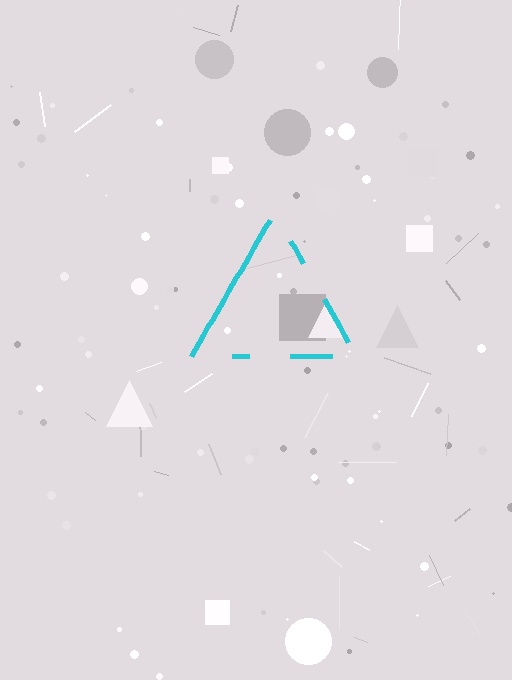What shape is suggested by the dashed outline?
The dashed outline suggests a triangle.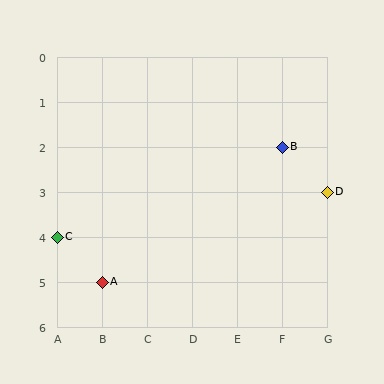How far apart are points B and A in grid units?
Points B and A are 4 columns and 3 rows apart (about 5.0 grid units diagonally).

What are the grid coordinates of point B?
Point B is at grid coordinates (F, 2).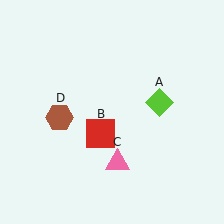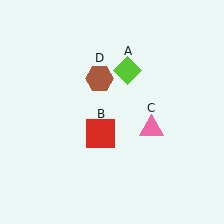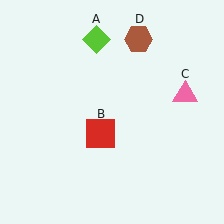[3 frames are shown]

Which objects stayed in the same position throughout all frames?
Red square (object B) remained stationary.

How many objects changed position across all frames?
3 objects changed position: lime diamond (object A), pink triangle (object C), brown hexagon (object D).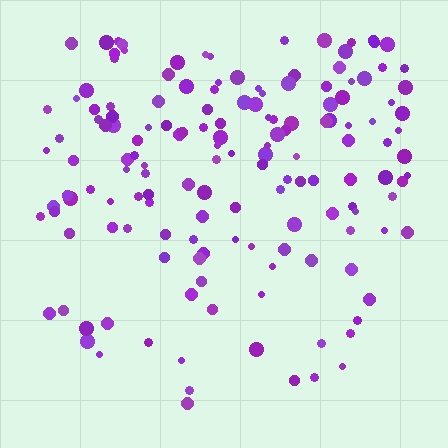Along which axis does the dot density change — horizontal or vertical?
Vertical.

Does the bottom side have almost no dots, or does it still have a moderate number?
Still a moderate number, just noticeably fewer than the top.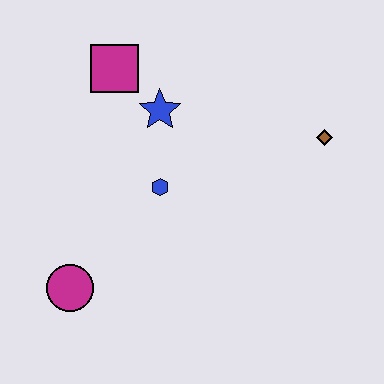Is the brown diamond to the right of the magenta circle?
Yes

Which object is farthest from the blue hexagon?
The brown diamond is farthest from the blue hexagon.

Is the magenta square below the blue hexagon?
No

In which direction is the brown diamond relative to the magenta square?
The brown diamond is to the right of the magenta square.